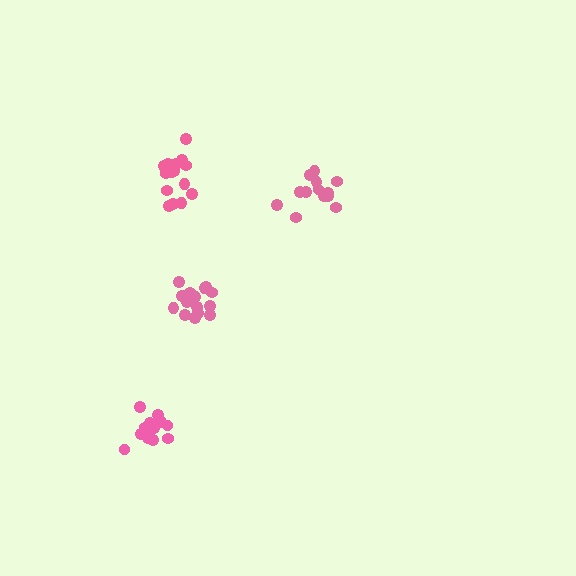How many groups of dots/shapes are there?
There are 4 groups.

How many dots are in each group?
Group 1: 17 dots, Group 2: 12 dots, Group 3: 16 dots, Group 4: 13 dots (58 total).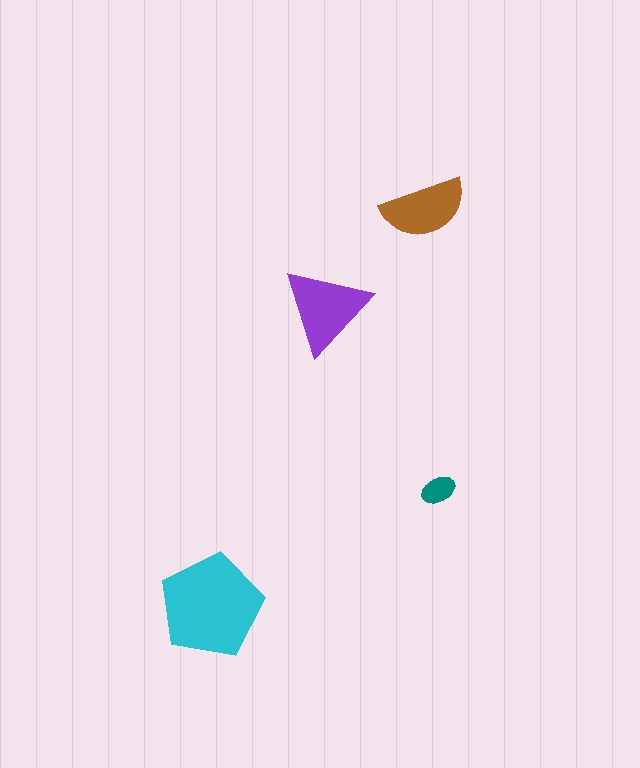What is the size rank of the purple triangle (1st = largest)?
2nd.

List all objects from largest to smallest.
The cyan pentagon, the purple triangle, the brown semicircle, the teal ellipse.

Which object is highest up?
The brown semicircle is topmost.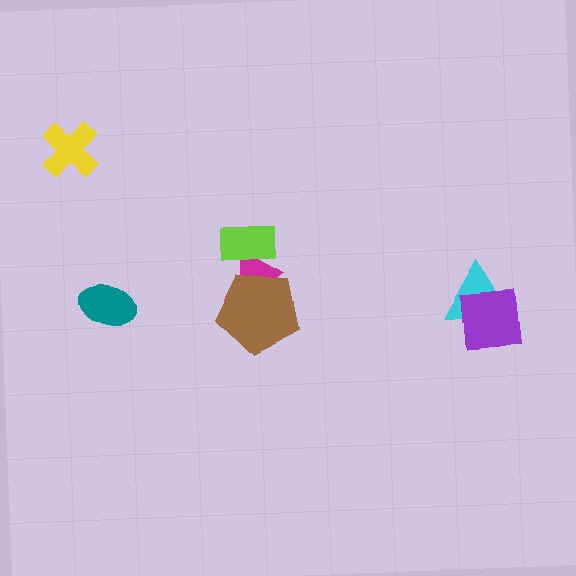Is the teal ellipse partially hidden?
No, no other shape covers it.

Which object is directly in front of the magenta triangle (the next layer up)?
The lime rectangle is directly in front of the magenta triangle.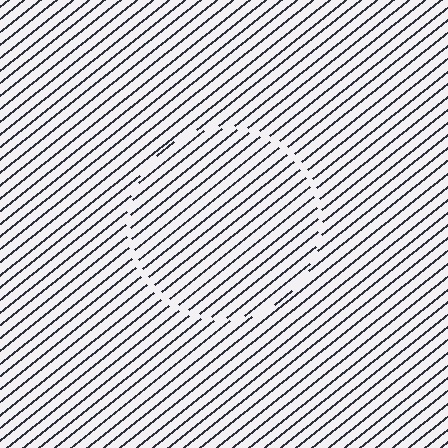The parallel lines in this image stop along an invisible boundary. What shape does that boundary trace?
An illusory circle. The interior of the shape contains the same grating, shifted by half a period — the contour is defined by the phase discontinuity where line-ends from the inner and outer gratings abut.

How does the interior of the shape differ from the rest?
The interior of the shape contains the same grating, shifted by half a period — the contour is defined by the phase discontinuity where line-ends from the inner and outer gratings abut.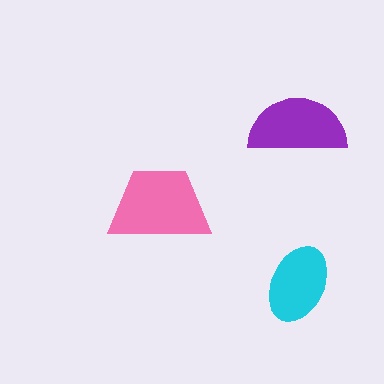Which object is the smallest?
The cyan ellipse.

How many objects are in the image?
There are 3 objects in the image.